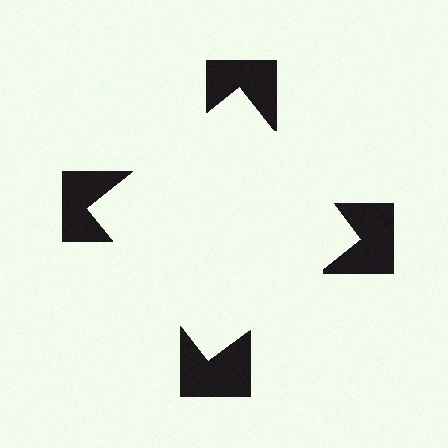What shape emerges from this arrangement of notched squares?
An illusory square — its edges are inferred from the aligned wedge cuts in the notched squares, not physically drawn.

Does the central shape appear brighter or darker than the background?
It typically appears slightly brighter than the background, even though no actual brightness change is drawn.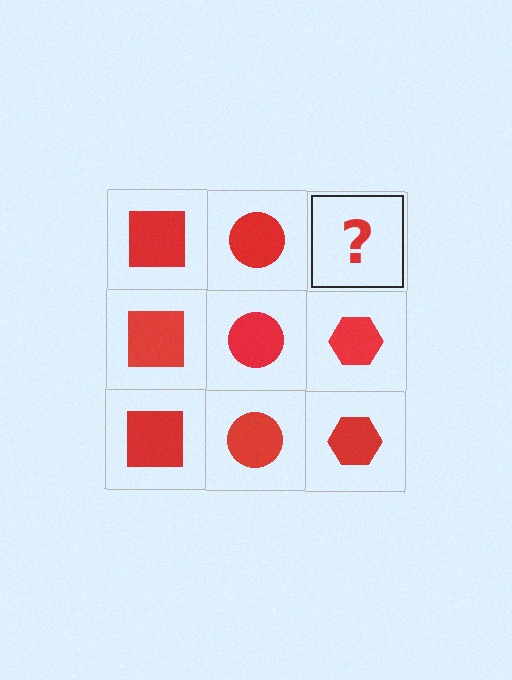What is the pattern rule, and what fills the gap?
The rule is that each column has a consistent shape. The gap should be filled with a red hexagon.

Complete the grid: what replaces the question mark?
The question mark should be replaced with a red hexagon.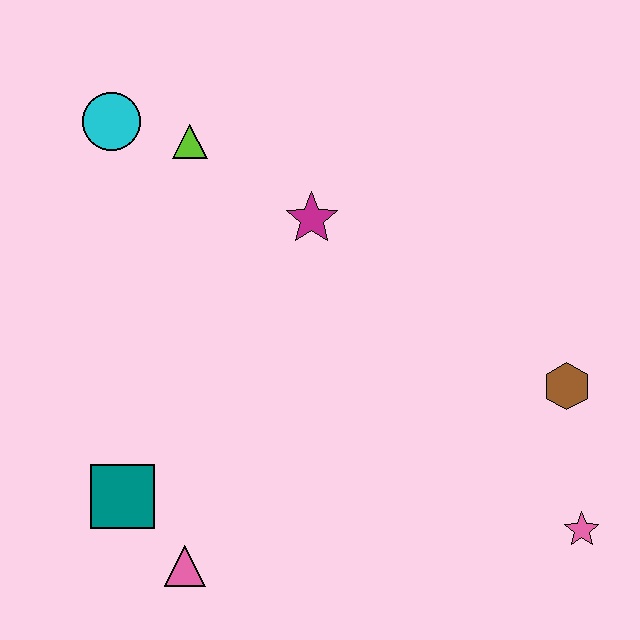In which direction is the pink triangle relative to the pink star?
The pink triangle is to the left of the pink star.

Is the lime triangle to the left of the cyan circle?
No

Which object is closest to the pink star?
The brown hexagon is closest to the pink star.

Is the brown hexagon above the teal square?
Yes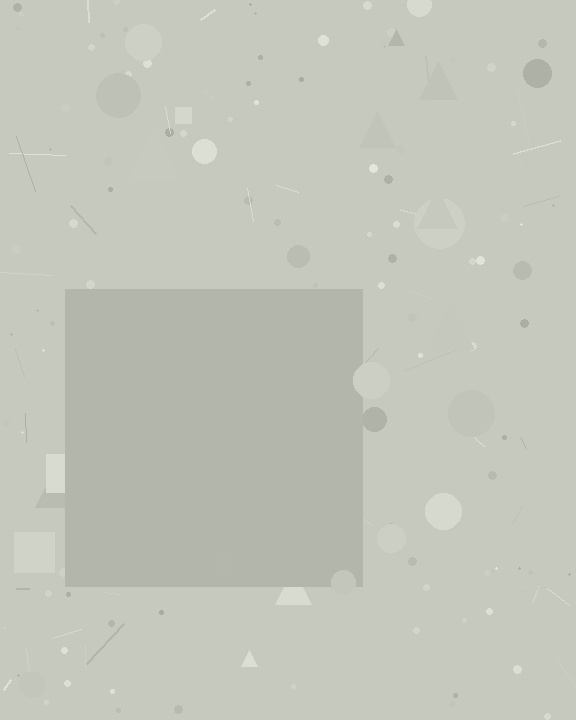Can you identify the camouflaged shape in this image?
The camouflaged shape is a square.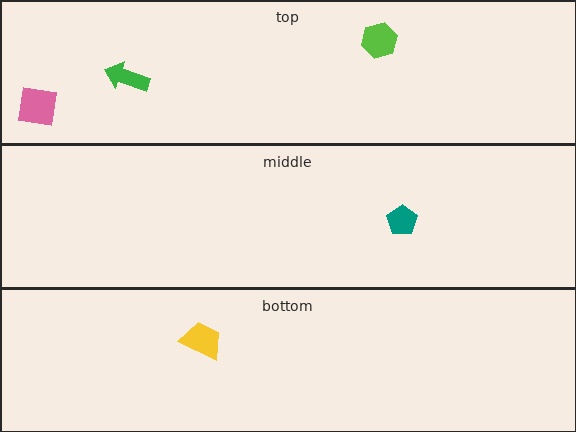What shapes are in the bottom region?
The yellow trapezoid.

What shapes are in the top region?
The pink square, the lime hexagon, the green arrow.